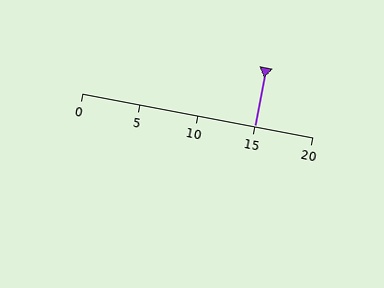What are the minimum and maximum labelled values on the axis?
The axis runs from 0 to 20.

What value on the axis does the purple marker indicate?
The marker indicates approximately 15.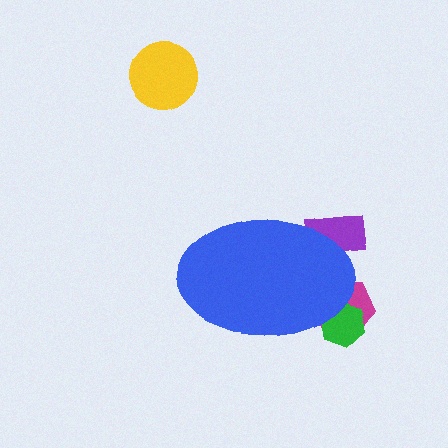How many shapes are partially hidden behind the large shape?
3 shapes are partially hidden.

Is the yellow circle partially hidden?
No, the yellow circle is fully visible.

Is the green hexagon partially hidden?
Yes, the green hexagon is partially hidden behind the blue ellipse.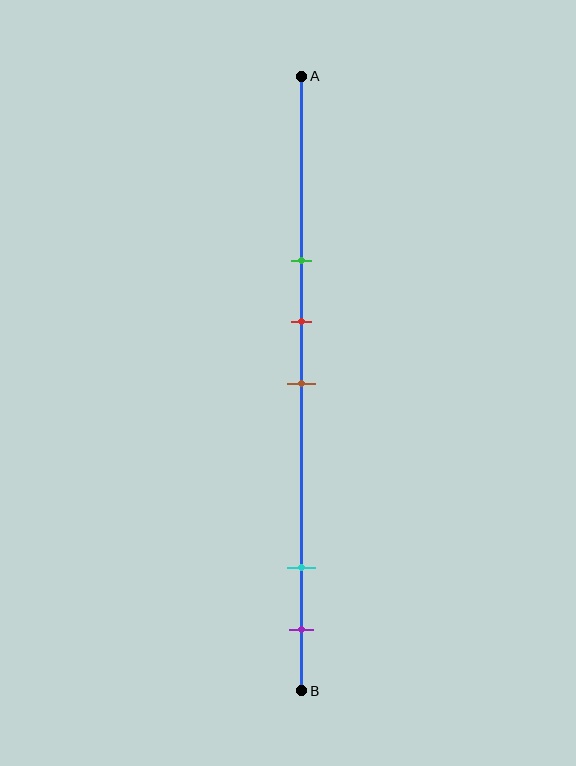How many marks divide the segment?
There are 5 marks dividing the segment.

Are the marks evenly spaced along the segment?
No, the marks are not evenly spaced.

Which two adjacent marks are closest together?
The red and brown marks are the closest adjacent pair.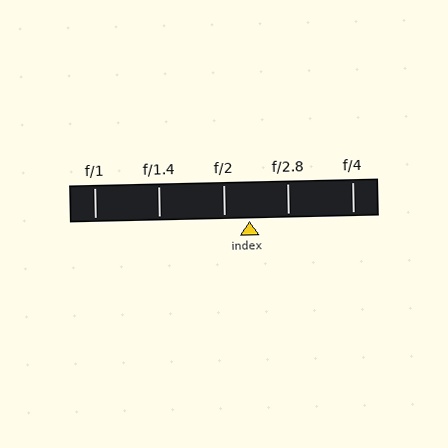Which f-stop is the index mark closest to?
The index mark is closest to f/2.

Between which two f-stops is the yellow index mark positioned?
The index mark is between f/2 and f/2.8.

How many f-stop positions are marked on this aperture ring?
There are 5 f-stop positions marked.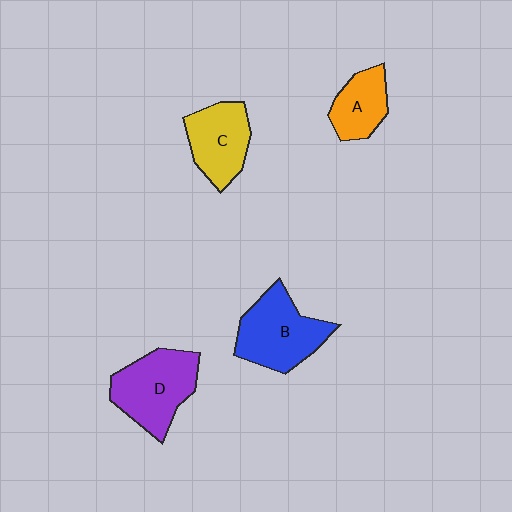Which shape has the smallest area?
Shape A (orange).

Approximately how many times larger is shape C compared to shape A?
Approximately 1.3 times.